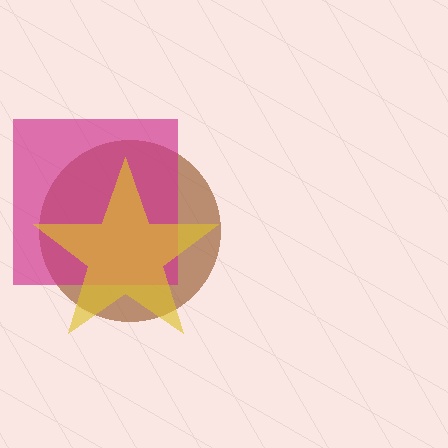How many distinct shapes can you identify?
There are 3 distinct shapes: a brown circle, a magenta square, a yellow star.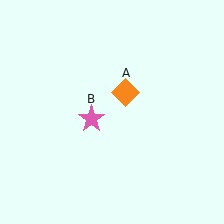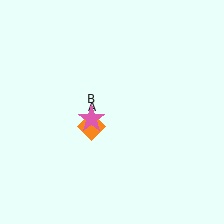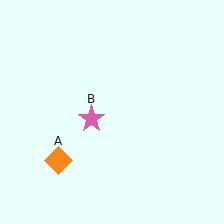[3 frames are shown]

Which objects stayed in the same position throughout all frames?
Pink star (object B) remained stationary.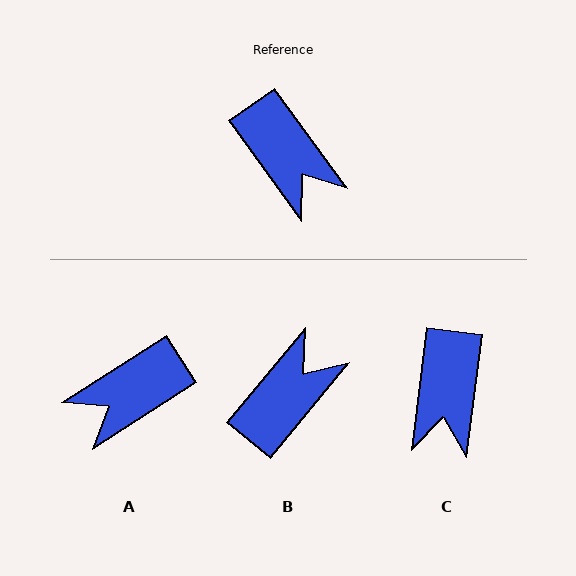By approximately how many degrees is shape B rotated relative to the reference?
Approximately 104 degrees counter-clockwise.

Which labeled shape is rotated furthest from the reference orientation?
B, about 104 degrees away.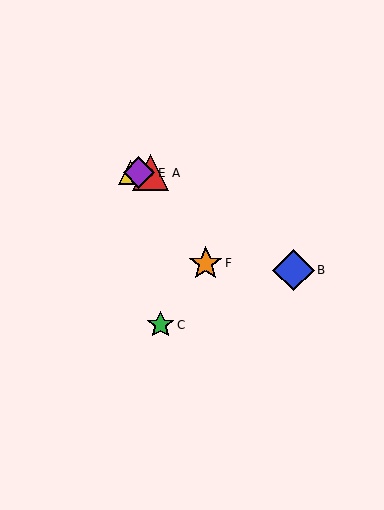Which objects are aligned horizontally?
Objects A, D, E are aligned horizontally.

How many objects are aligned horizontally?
3 objects (A, D, E) are aligned horizontally.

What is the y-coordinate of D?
Object D is at y≈173.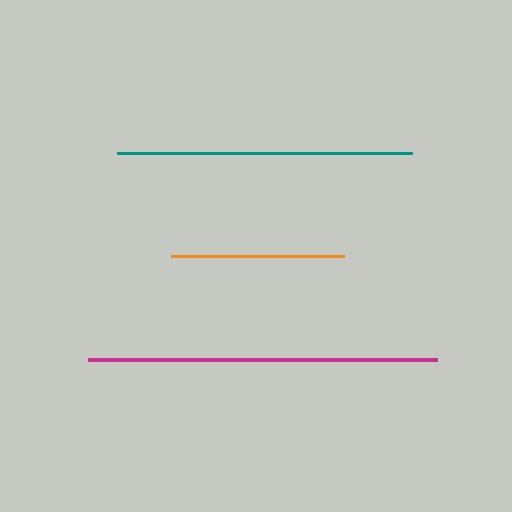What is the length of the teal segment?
The teal segment is approximately 294 pixels long.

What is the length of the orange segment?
The orange segment is approximately 173 pixels long.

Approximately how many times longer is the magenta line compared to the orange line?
The magenta line is approximately 2.0 times the length of the orange line.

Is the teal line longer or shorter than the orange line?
The teal line is longer than the orange line.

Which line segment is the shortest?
The orange line is the shortest at approximately 173 pixels.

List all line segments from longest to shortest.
From longest to shortest: magenta, teal, orange.